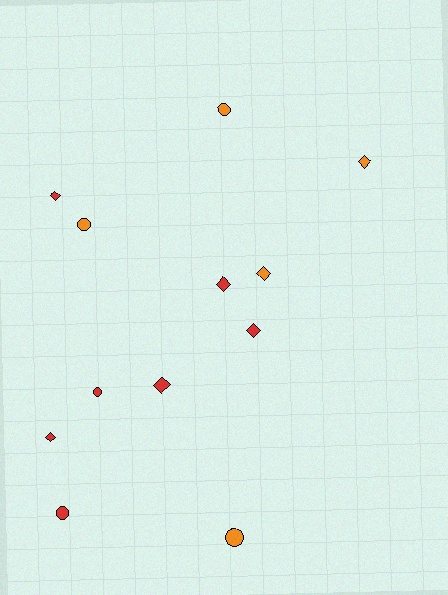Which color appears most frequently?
Red, with 7 objects.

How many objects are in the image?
There are 12 objects.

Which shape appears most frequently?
Diamond, with 7 objects.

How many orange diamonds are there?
There are 2 orange diamonds.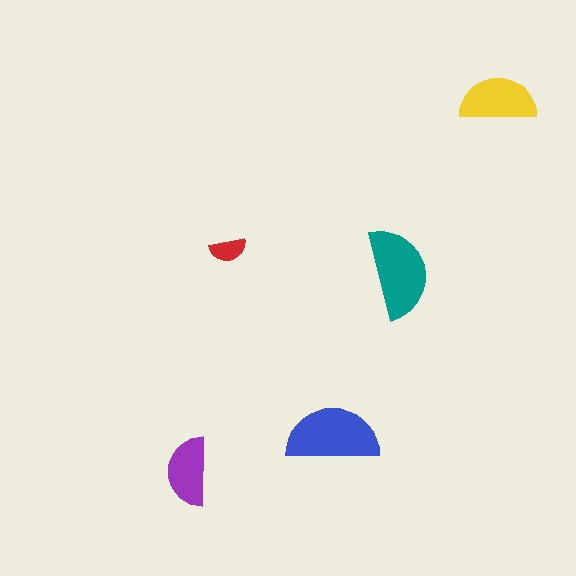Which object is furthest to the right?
The yellow semicircle is rightmost.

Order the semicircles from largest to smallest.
the blue one, the teal one, the yellow one, the purple one, the red one.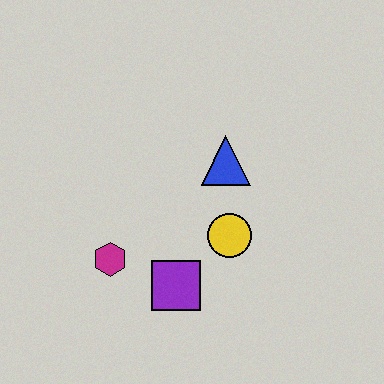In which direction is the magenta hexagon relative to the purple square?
The magenta hexagon is to the left of the purple square.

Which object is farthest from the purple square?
The blue triangle is farthest from the purple square.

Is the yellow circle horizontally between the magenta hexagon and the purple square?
No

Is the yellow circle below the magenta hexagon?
No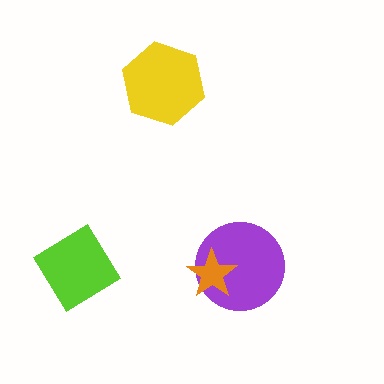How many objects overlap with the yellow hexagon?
0 objects overlap with the yellow hexagon.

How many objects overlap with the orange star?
1 object overlaps with the orange star.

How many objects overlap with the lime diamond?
0 objects overlap with the lime diamond.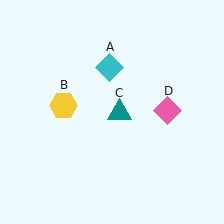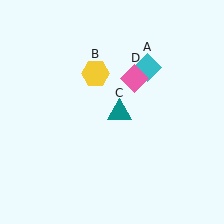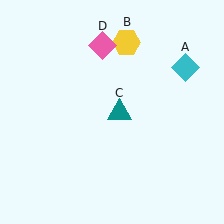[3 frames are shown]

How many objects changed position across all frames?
3 objects changed position: cyan diamond (object A), yellow hexagon (object B), pink diamond (object D).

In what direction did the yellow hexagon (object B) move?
The yellow hexagon (object B) moved up and to the right.